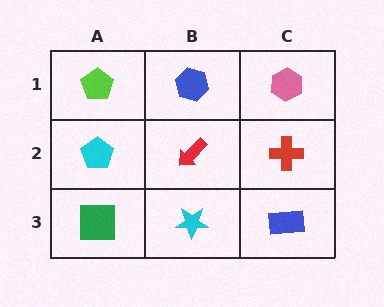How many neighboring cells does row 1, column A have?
2.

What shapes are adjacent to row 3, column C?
A red cross (row 2, column C), a cyan star (row 3, column B).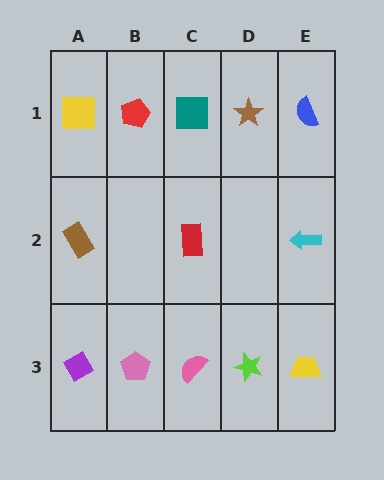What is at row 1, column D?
A brown star.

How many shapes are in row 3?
5 shapes.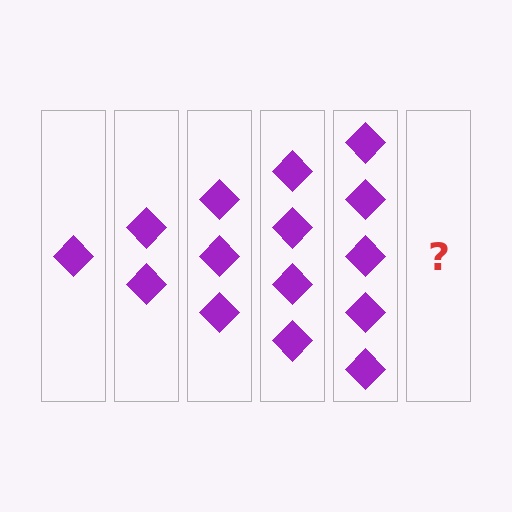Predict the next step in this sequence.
The next step is 6 diamonds.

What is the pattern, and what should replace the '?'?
The pattern is that each step adds one more diamond. The '?' should be 6 diamonds.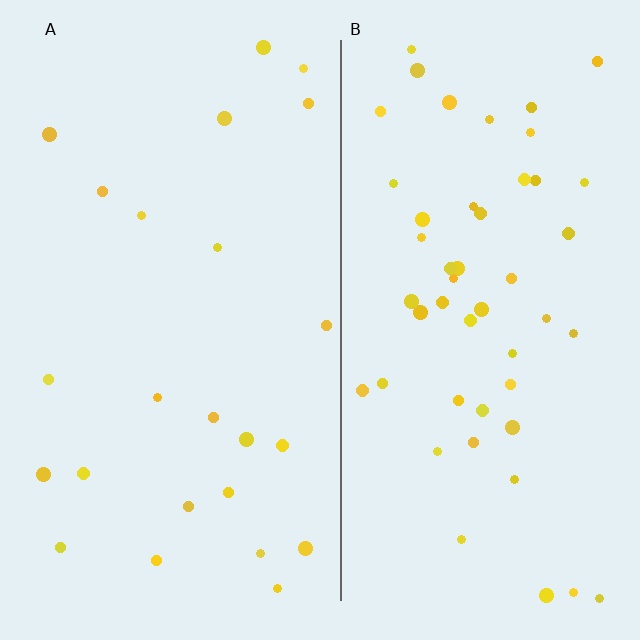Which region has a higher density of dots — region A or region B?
B (the right).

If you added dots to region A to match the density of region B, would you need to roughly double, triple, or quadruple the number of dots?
Approximately double.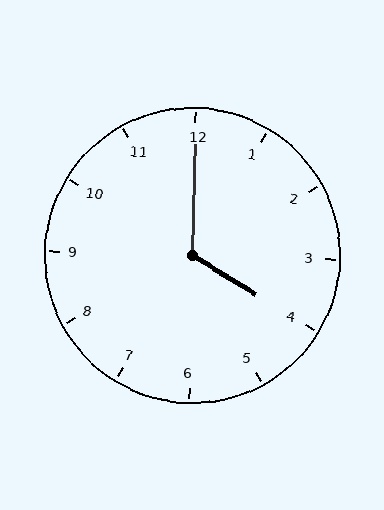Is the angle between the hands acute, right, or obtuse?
It is obtuse.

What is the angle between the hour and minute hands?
Approximately 120 degrees.